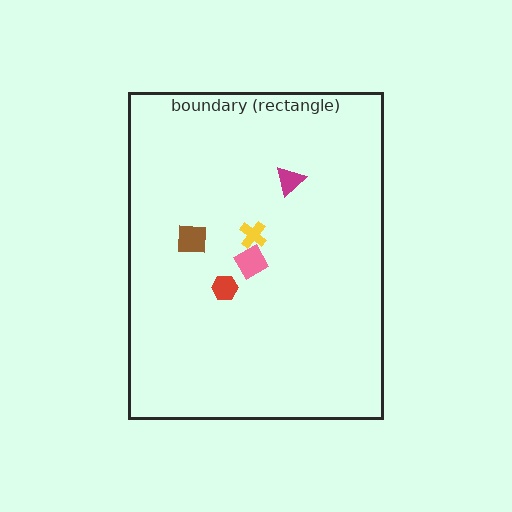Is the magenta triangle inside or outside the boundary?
Inside.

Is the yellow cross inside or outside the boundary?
Inside.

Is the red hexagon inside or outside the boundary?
Inside.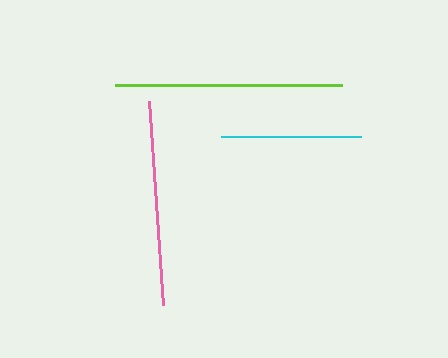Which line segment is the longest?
The lime line is the longest at approximately 228 pixels.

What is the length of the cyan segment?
The cyan segment is approximately 141 pixels long.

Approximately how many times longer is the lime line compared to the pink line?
The lime line is approximately 1.1 times the length of the pink line.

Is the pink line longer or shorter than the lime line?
The lime line is longer than the pink line.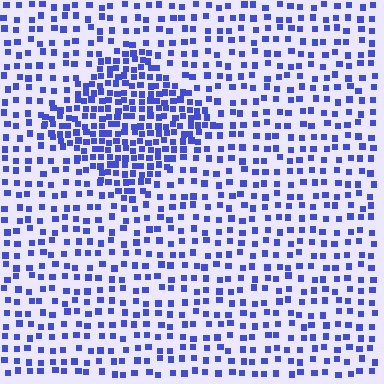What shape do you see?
I see a diamond.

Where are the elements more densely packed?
The elements are more densely packed inside the diamond boundary.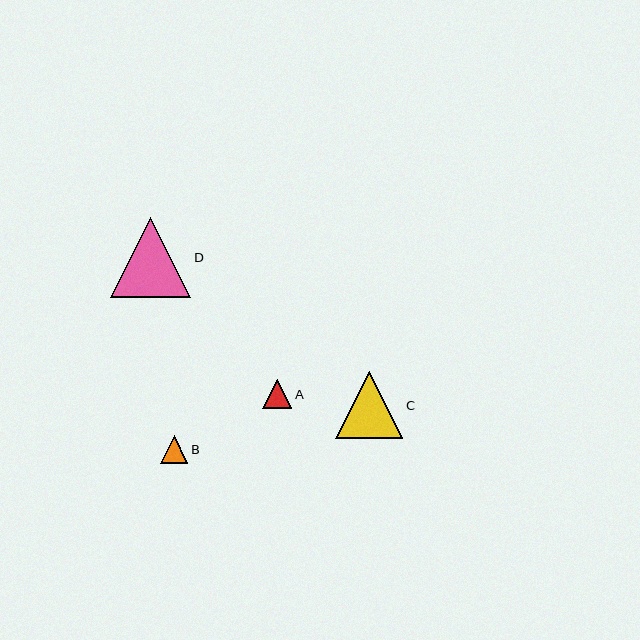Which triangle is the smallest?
Triangle B is the smallest with a size of approximately 27 pixels.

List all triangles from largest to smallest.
From largest to smallest: D, C, A, B.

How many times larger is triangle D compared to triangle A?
Triangle D is approximately 2.7 times the size of triangle A.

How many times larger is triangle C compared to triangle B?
Triangle C is approximately 2.5 times the size of triangle B.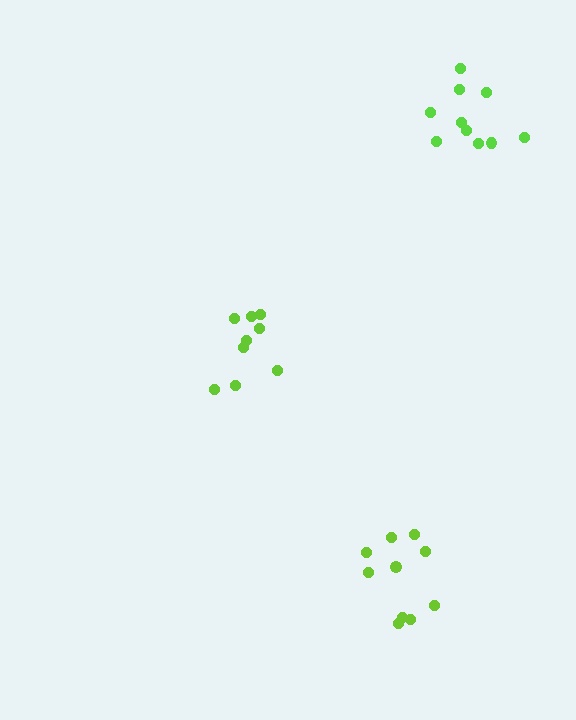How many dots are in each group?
Group 1: 10 dots, Group 2: 9 dots, Group 3: 10 dots (29 total).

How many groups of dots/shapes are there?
There are 3 groups.